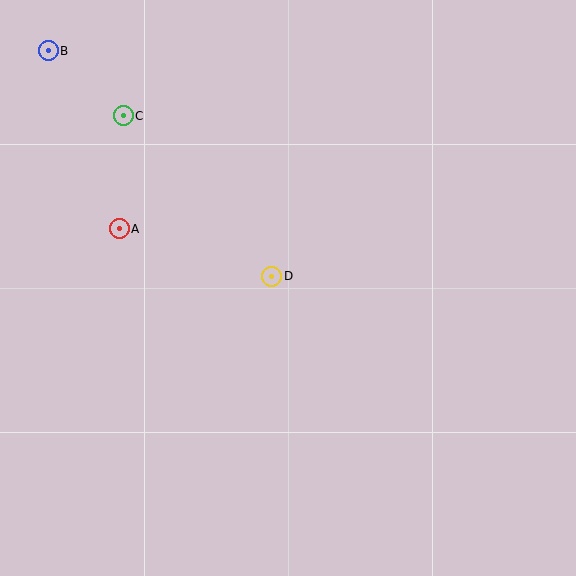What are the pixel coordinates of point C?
Point C is at (123, 116).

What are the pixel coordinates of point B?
Point B is at (48, 51).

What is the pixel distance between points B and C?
The distance between B and C is 99 pixels.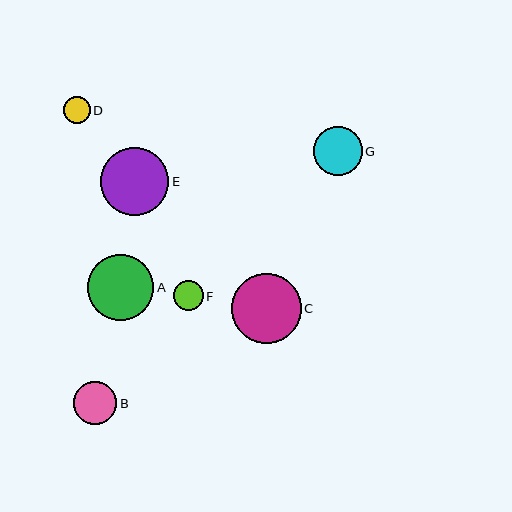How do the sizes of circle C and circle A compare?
Circle C and circle A are approximately the same size.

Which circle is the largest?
Circle C is the largest with a size of approximately 70 pixels.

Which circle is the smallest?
Circle D is the smallest with a size of approximately 27 pixels.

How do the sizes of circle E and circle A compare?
Circle E and circle A are approximately the same size.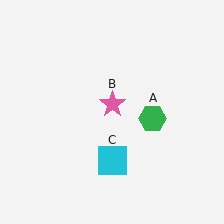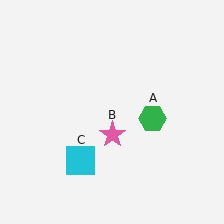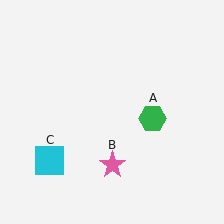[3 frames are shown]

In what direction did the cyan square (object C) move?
The cyan square (object C) moved left.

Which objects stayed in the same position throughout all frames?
Green hexagon (object A) remained stationary.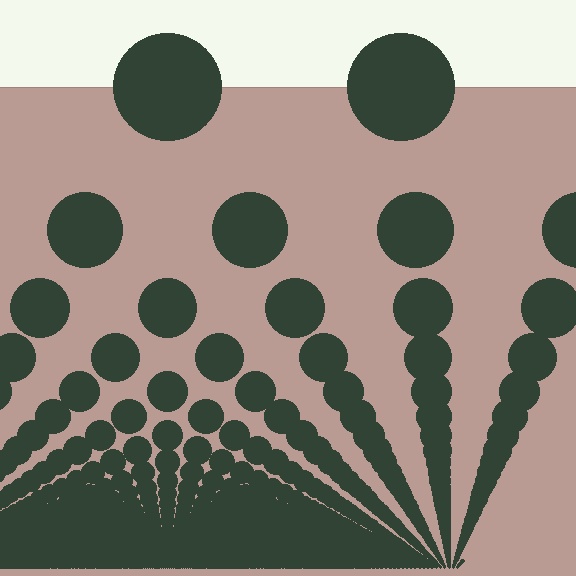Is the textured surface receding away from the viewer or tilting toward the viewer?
The surface appears to tilt toward the viewer. Texture elements get larger and sparser toward the top.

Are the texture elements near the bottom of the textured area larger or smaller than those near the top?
Smaller. The gradient is inverted — elements near the bottom are smaller and denser.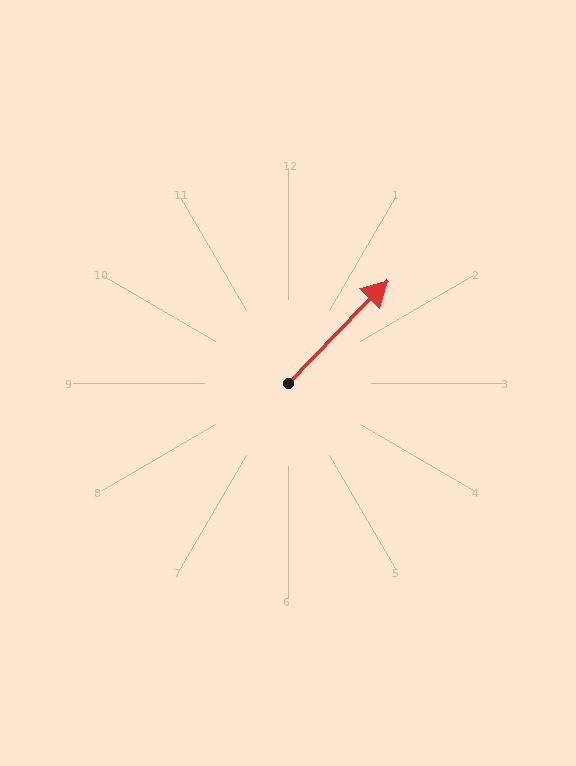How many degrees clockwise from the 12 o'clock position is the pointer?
Approximately 44 degrees.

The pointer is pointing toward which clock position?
Roughly 1 o'clock.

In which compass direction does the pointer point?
Northeast.